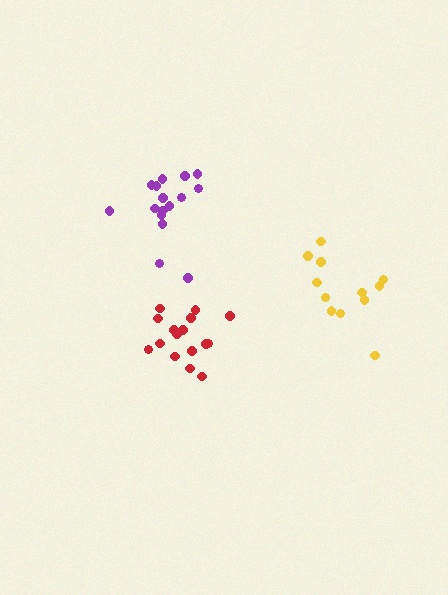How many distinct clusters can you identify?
There are 3 distinct clusters.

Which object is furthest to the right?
The yellow cluster is rightmost.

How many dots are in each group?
Group 1: 12 dots, Group 2: 16 dots, Group 3: 16 dots (44 total).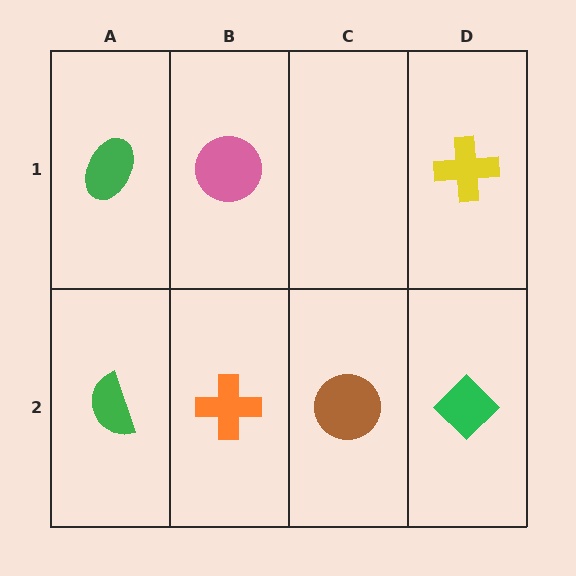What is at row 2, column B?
An orange cross.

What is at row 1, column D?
A yellow cross.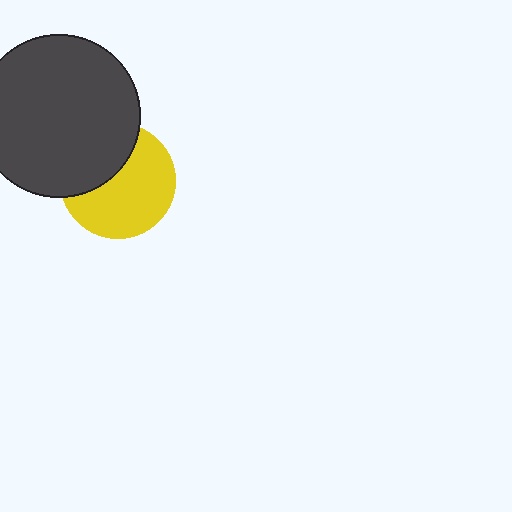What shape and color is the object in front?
The object in front is a dark gray circle.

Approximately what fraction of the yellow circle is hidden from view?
Roughly 36% of the yellow circle is hidden behind the dark gray circle.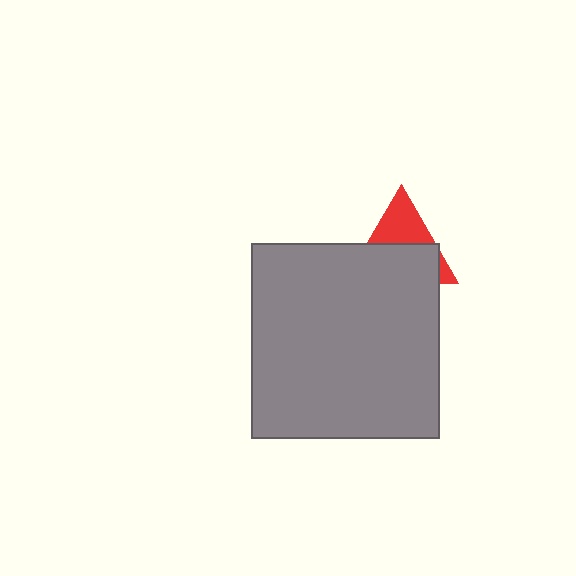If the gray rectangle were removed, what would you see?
You would see the complete red triangle.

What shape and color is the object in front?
The object in front is a gray rectangle.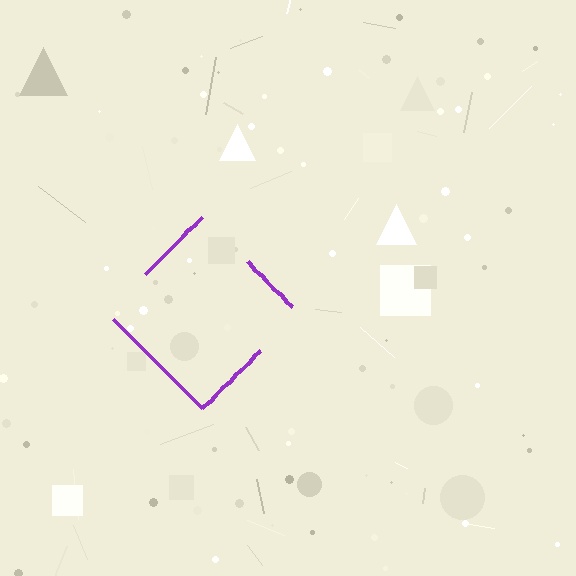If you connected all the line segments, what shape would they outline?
They would outline a diamond.